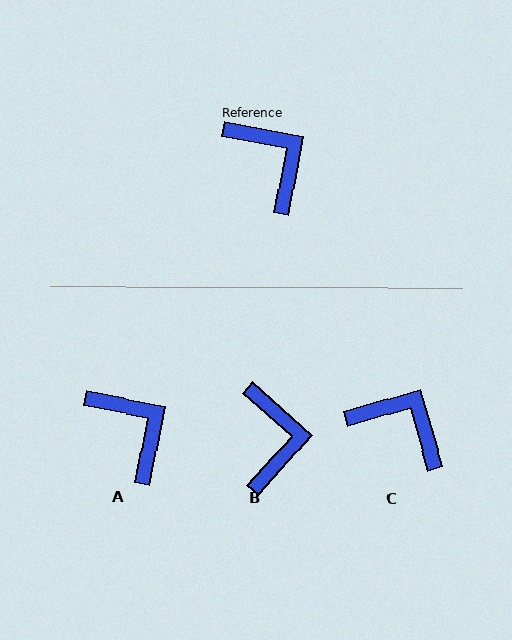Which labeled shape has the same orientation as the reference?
A.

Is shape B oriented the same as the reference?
No, it is off by about 31 degrees.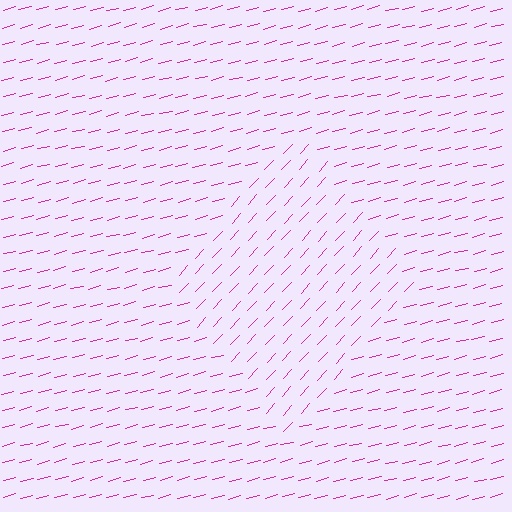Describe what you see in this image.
The image is filled with small magenta line segments. A diamond region in the image has lines oriented differently from the surrounding lines, creating a visible texture boundary.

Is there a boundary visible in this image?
Yes, there is a texture boundary formed by a change in line orientation.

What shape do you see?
I see a diamond.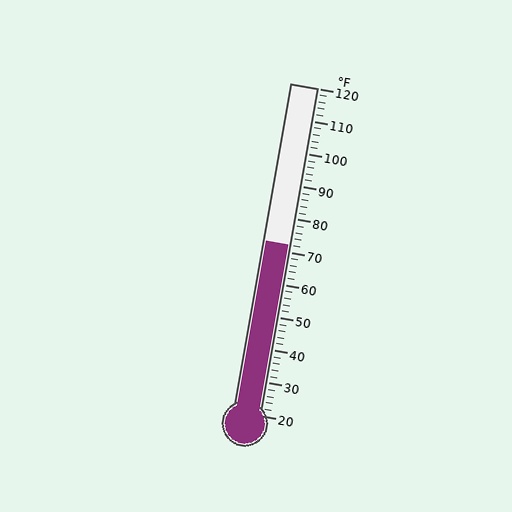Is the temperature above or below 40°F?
The temperature is above 40°F.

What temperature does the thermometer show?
The thermometer shows approximately 72°F.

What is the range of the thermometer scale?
The thermometer scale ranges from 20°F to 120°F.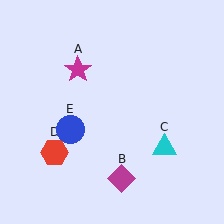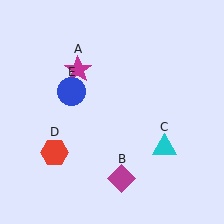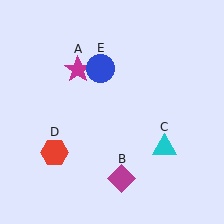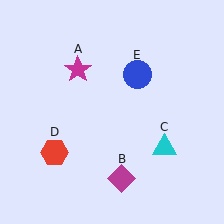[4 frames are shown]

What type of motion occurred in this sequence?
The blue circle (object E) rotated clockwise around the center of the scene.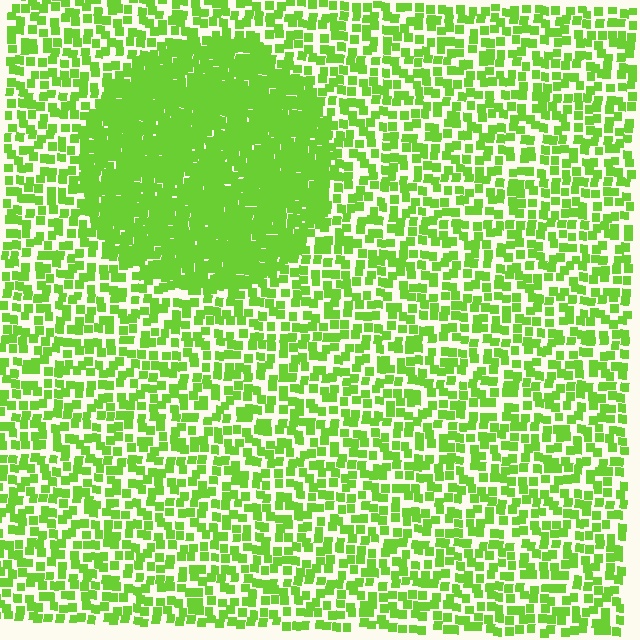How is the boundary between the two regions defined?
The boundary is defined by a change in element density (approximately 2.4x ratio). All elements are the same color, size, and shape.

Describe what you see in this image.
The image contains small lime elements arranged at two different densities. A circle-shaped region is visible where the elements are more densely packed than the surrounding area.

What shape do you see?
I see a circle.